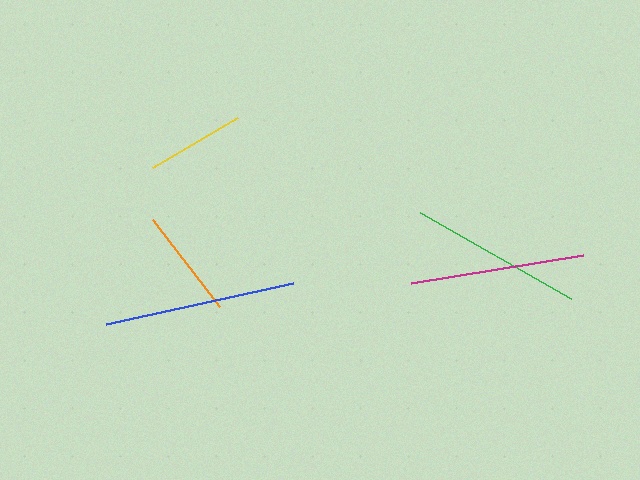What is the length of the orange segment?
The orange segment is approximately 110 pixels long.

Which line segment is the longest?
The blue line is the longest at approximately 191 pixels.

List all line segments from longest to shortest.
From longest to shortest: blue, magenta, green, orange, yellow.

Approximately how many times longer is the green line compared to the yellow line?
The green line is approximately 1.8 times the length of the yellow line.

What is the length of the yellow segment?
The yellow segment is approximately 99 pixels long.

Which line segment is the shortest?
The yellow line is the shortest at approximately 99 pixels.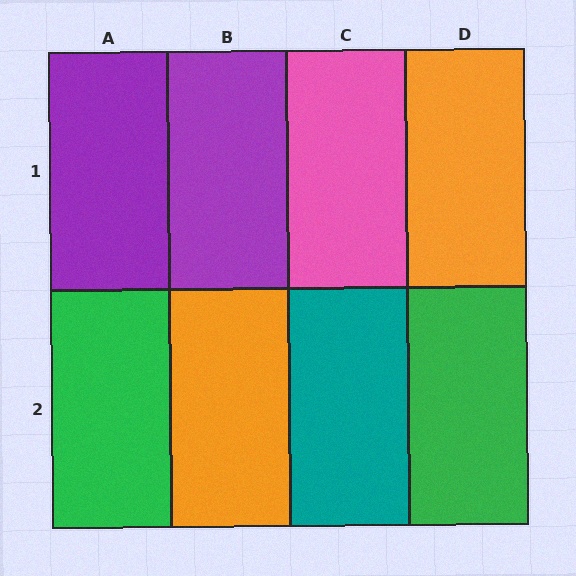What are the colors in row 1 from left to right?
Purple, purple, pink, orange.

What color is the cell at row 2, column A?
Green.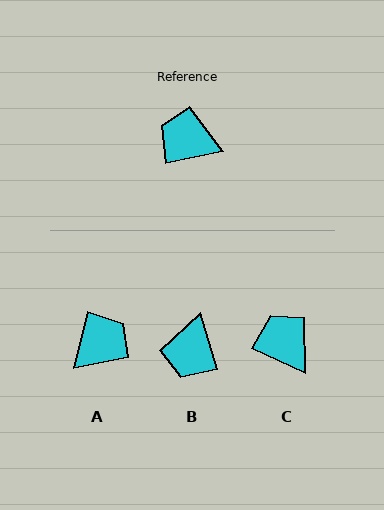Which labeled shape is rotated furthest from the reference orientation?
A, about 116 degrees away.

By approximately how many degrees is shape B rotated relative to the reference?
Approximately 95 degrees counter-clockwise.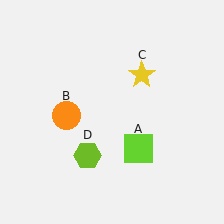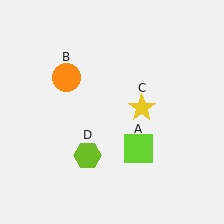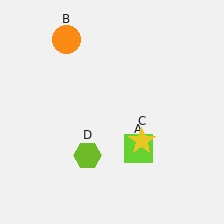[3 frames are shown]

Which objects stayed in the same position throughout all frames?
Lime square (object A) and lime hexagon (object D) remained stationary.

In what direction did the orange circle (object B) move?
The orange circle (object B) moved up.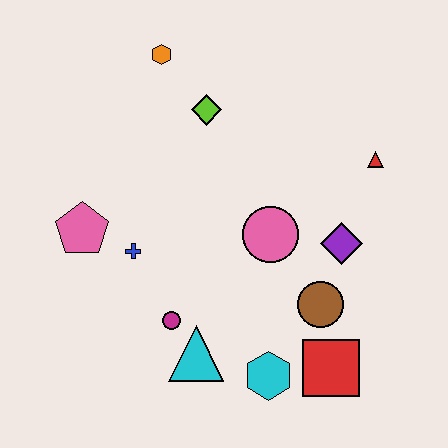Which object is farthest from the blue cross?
The red triangle is farthest from the blue cross.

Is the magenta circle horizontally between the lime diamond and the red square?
No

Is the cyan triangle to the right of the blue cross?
Yes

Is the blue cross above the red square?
Yes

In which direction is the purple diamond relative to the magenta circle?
The purple diamond is to the right of the magenta circle.